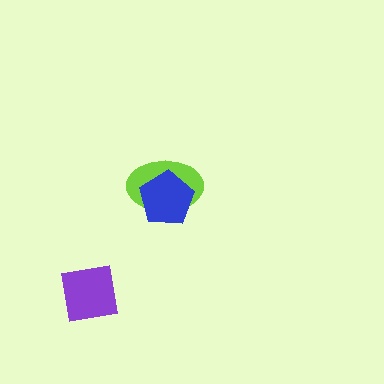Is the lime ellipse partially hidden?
Yes, it is partially covered by another shape.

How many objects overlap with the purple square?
0 objects overlap with the purple square.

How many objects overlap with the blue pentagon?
1 object overlaps with the blue pentagon.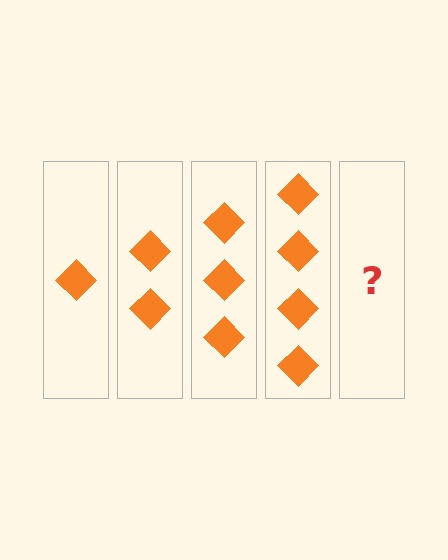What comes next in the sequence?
The next element should be 5 diamonds.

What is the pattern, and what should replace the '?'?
The pattern is that each step adds one more diamond. The '?' should be 5 diamonds.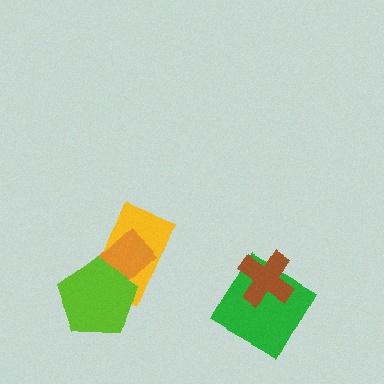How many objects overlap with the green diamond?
1 object overlaps with the green diamond.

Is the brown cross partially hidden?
No, no other shape covers it.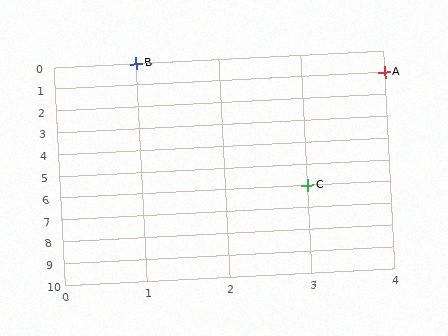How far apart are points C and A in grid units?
Points C and A are 1 column and 5 rows apart (about 5.1 grid units diagonally).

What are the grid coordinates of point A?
Point A is at grid coordinates (4, 1).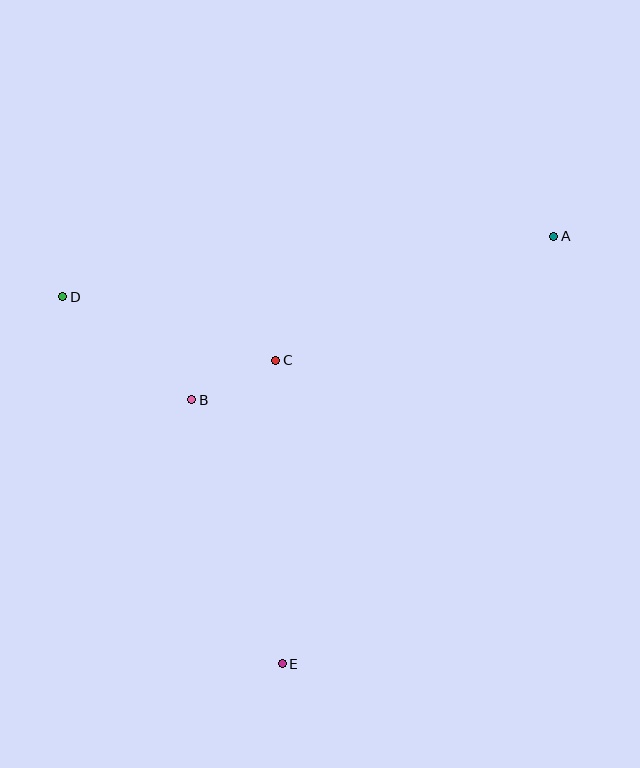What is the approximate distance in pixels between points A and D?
The distance between A and D is approximately 495 pixels.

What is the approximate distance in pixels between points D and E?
The distance between D and E is approximately 428 pixels.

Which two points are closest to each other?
Points B and C are closest to each other.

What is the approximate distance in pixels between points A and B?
The distance between A and B is approximately 397 pixels.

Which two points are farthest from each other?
Points A and E are farthest from each other.